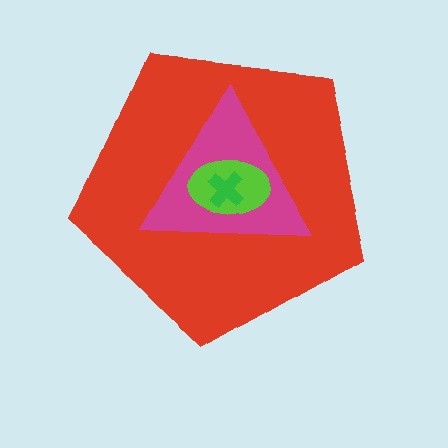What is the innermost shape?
The green cross.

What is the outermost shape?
The red pentagon.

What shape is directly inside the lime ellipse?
The green cross.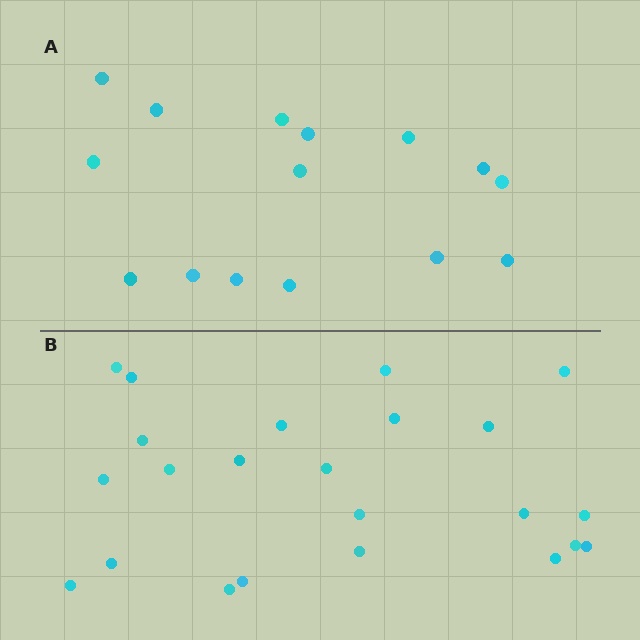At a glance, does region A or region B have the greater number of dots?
Region B (the bottom region) has more dots.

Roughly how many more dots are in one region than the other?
Region B has roughly 8 or so more dots than region A.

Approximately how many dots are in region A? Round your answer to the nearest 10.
About 20 dots. (The exact count is 15, which rounds to 20.)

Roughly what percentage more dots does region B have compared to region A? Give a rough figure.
About 55% more.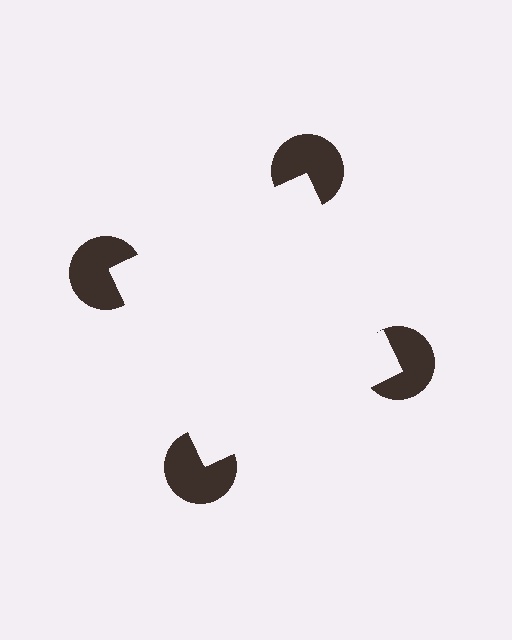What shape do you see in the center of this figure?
An illusory square — its edges are inferred from the aligned wedge cuts in the pac-man discs, not physically drawn.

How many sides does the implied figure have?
4 sides.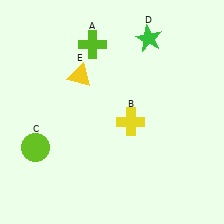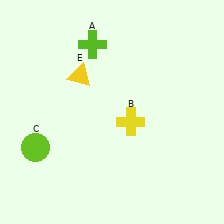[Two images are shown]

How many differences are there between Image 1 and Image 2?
There is 1 difference between the two images.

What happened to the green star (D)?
The green star (D) was removed in Image 2. It was in the top-right area of Image 1.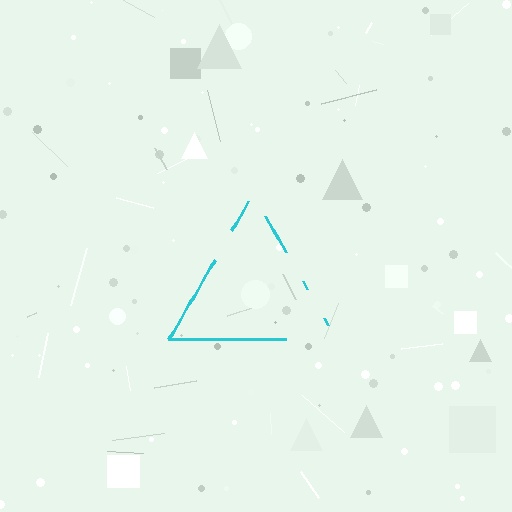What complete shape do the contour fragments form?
The contour fragments form a triangle.